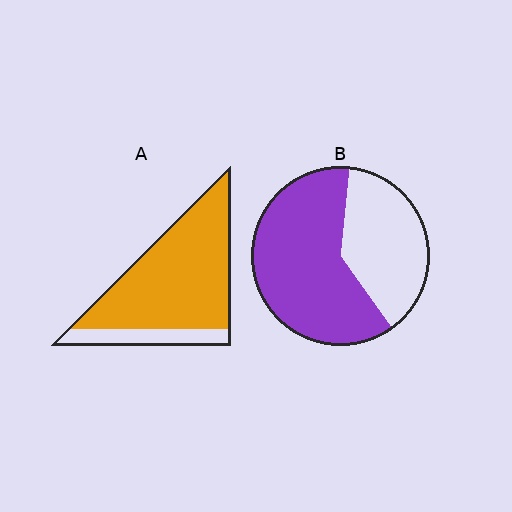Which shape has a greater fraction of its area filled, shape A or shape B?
Shape A.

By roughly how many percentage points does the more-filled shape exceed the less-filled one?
By roughly 20 percentage points (A over B).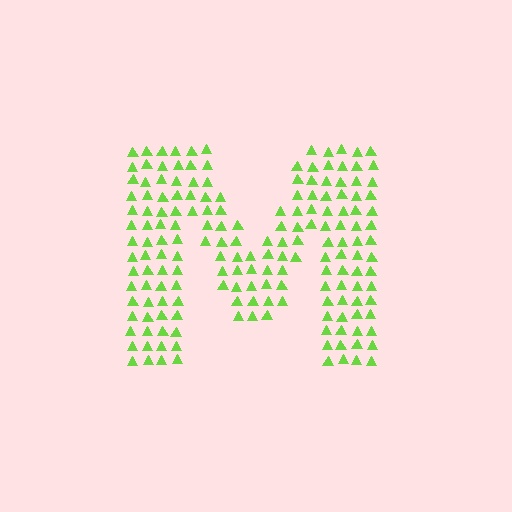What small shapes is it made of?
It is made of small triangles.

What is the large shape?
The large shape is the letter M.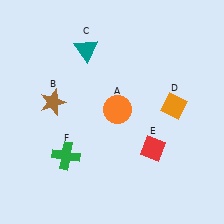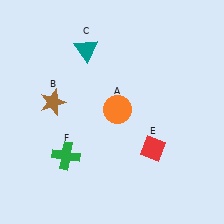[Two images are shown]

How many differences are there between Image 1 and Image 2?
There is 1 difference between the two images.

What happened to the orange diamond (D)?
The orange diamond (D) was removed in Image 2. It was in the top-right area of Image 1.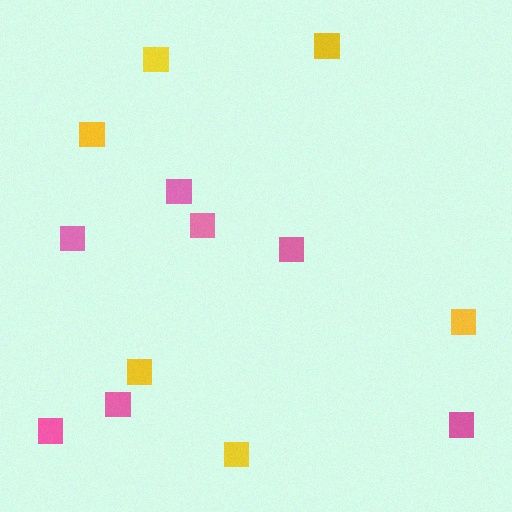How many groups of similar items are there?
There are 2 groups: one group of yellow squares (6) and one group of pink squares (7).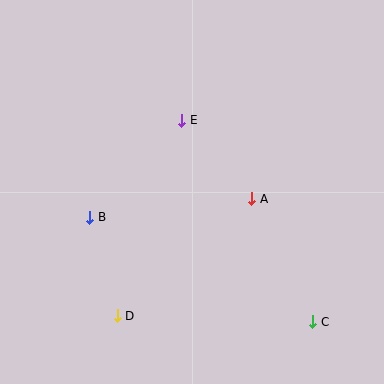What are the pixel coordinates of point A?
Point A is at (252, 199).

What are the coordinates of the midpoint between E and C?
The midpoint between E and C is at (247, 221).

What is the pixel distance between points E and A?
The distance between E and A is 105 pixels.